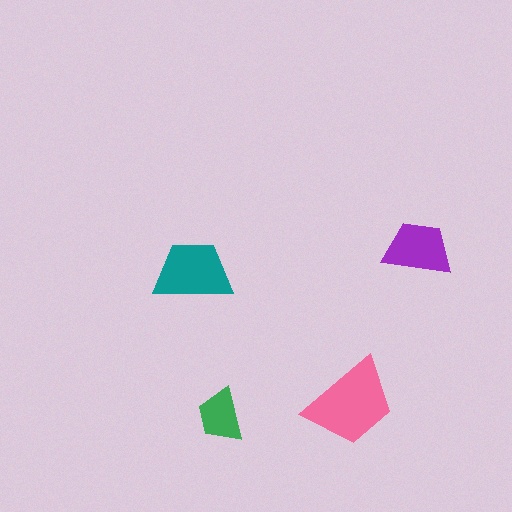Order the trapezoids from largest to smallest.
the pink one, the teal one, the purple one, the green one.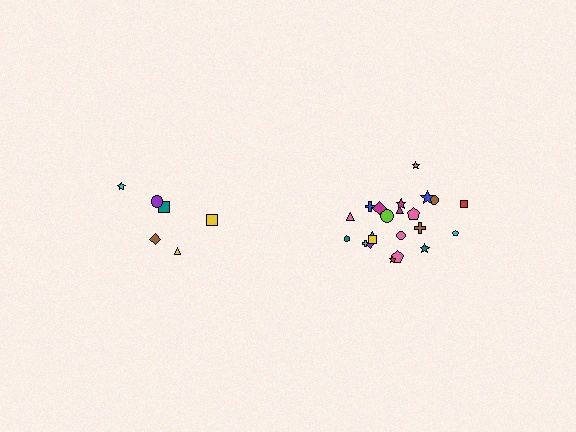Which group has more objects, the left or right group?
The right group.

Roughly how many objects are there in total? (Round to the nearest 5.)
Roughly 30 objects in total.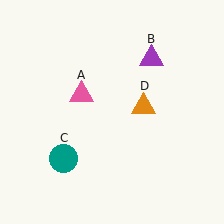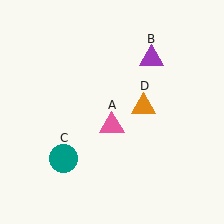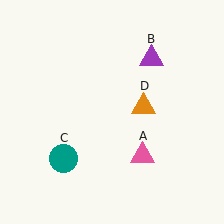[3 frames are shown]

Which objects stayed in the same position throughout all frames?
Purple triangle (object B) and teal circle (object C) and orange triangle (object D) remained stationary.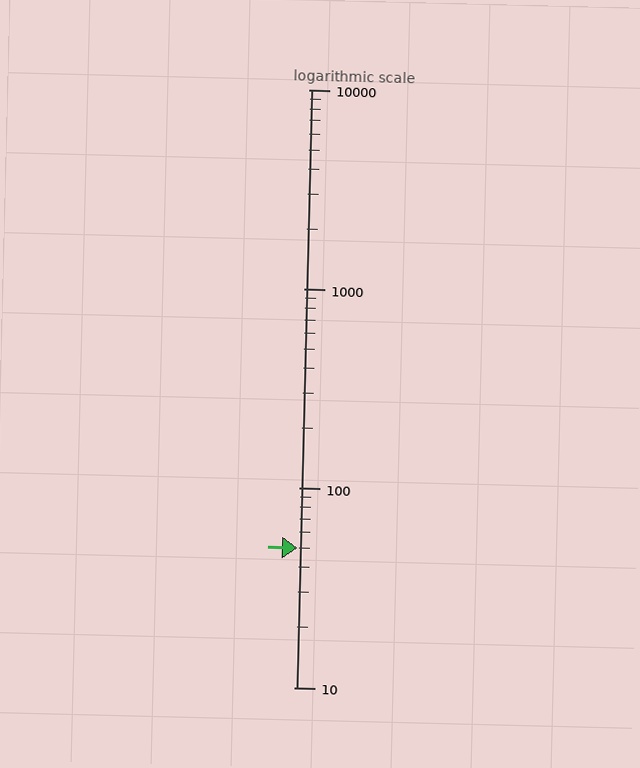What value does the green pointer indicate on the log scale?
The pointer indicates approximately 50.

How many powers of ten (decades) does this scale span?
The scale spans 3 decades, from 10 to 10000.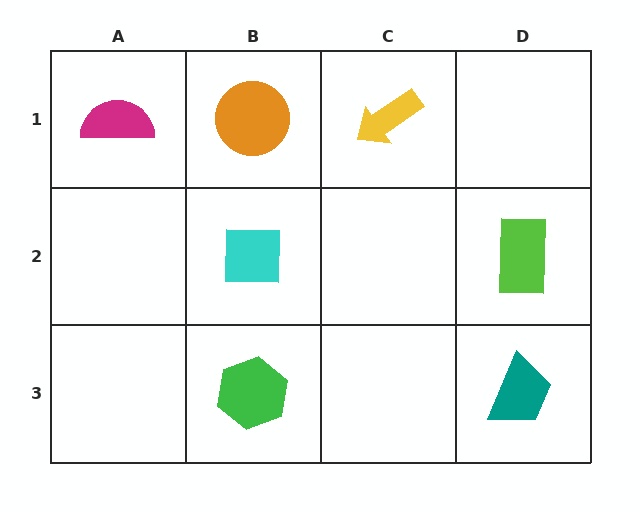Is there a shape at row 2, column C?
No, that cell is empty.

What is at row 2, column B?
A cyan square.